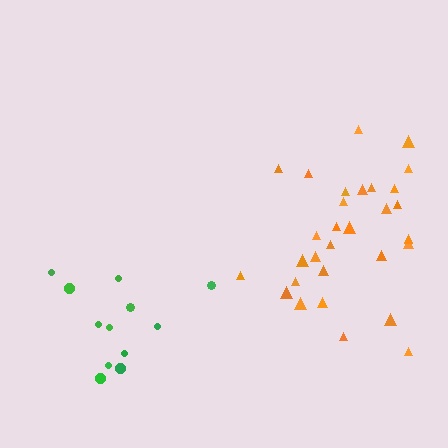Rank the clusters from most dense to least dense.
orange, green.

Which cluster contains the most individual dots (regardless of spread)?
Orange (31).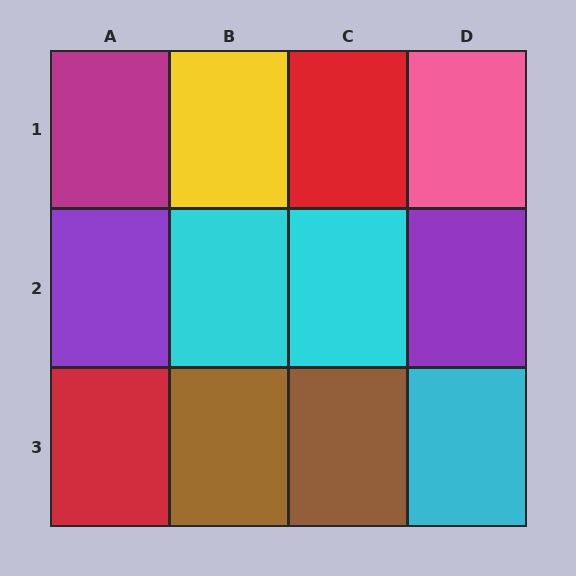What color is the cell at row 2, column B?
Cyan.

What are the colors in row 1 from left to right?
Magenta, yellow, red, pink.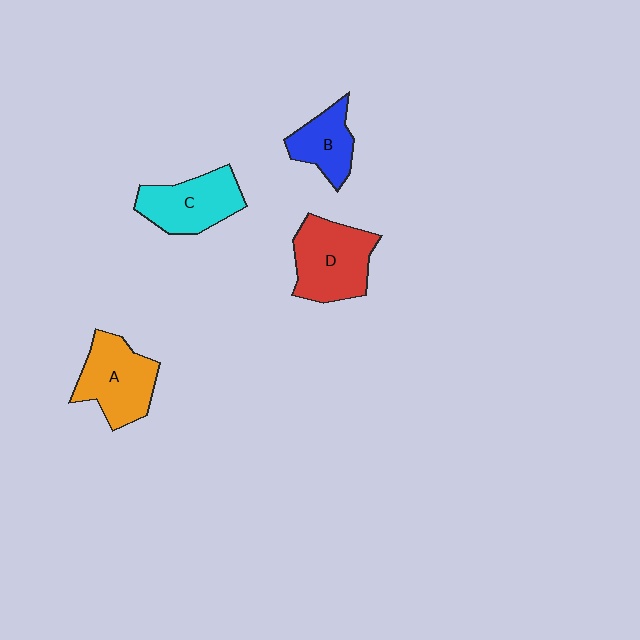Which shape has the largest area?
Shape D (red).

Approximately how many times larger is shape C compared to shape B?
Approximately 1.4 times.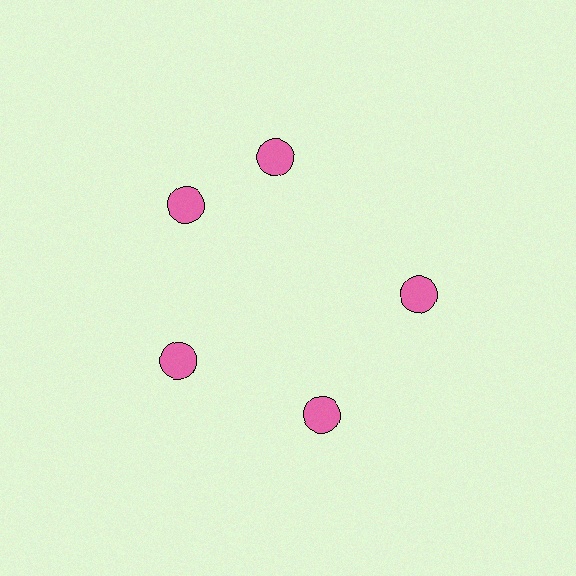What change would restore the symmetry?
The symmetry would be restored by rotating it back into even spacing with its neighbors so that all 5 circles sit at equal angles and equal distance from the center.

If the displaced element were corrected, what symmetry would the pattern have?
It would have 5-fold rotational symmetry — the pattern would map onto itself every 72 degrees.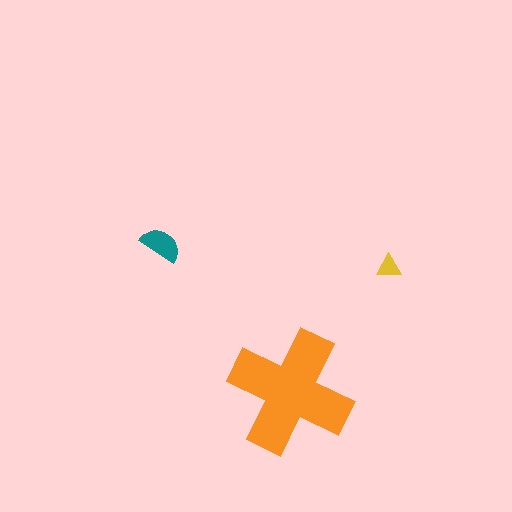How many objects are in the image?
There are 3 objects in the image.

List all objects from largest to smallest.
The orange cross, the teal semicircle, the yellow triangle.